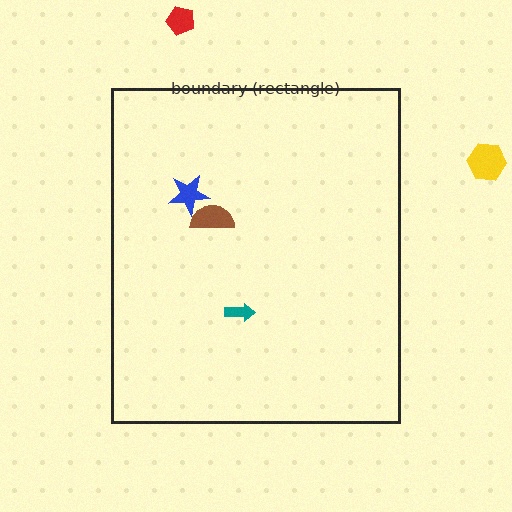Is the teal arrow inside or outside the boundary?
Inside.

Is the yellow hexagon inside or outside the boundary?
Outside.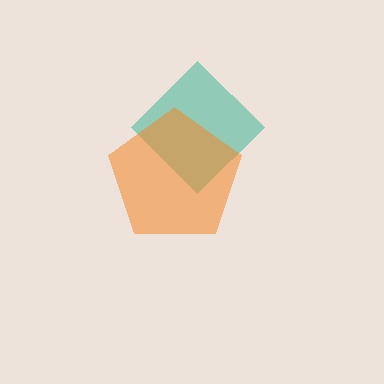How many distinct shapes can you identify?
There are 2 distinct shapes: a teal diamond, an orange pentagon.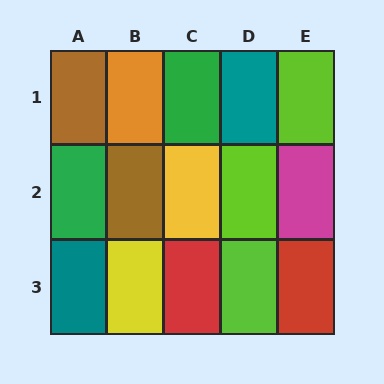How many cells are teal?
2 cells are teal.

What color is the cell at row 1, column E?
Lime.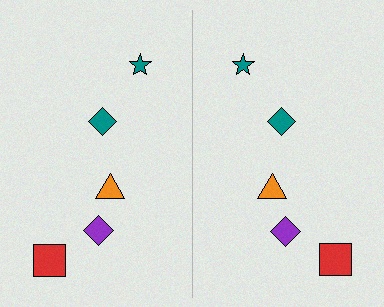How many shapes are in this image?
There are 10 shapes in this image.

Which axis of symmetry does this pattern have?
The pattern has a vertical axis of symmetry running through the center of the image.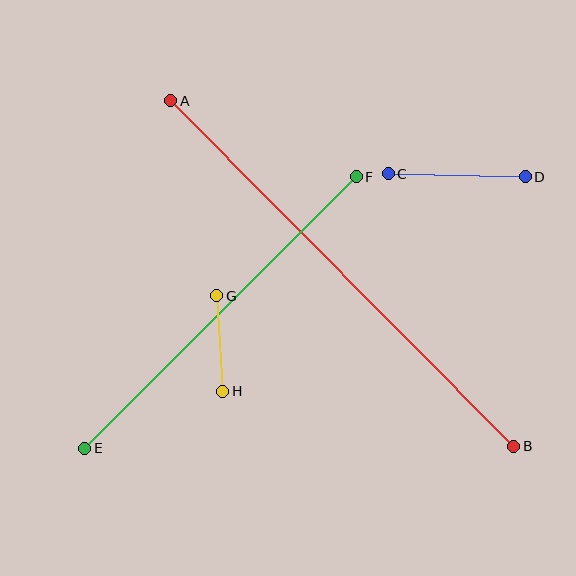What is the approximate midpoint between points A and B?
The midpoint is at approximately (342, 274) pixels.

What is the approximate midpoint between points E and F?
The midpoint is at approximately (221, 312) pixels.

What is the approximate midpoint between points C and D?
The midpoint is at approximately (457, 175) pixels.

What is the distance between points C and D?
The distance is approximately 137 pixels.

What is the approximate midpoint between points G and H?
The midpoint is at approximately (220, 344) pixels.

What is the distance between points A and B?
The distance is approximately 487 pixels.